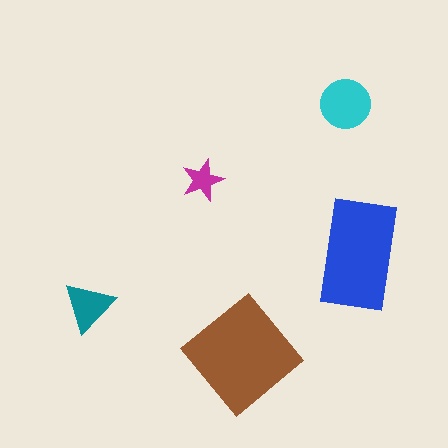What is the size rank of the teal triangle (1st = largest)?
4th.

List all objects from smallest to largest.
The magenta star, the teal triangle, the cyan circle, the blue rectangle, the brown diamond.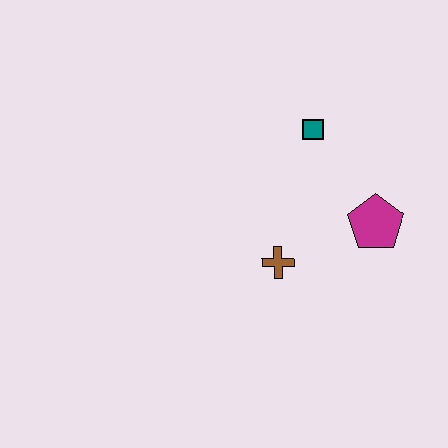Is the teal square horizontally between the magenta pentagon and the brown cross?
Yes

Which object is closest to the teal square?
The magenta pentagon is closest to the teal square.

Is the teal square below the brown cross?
No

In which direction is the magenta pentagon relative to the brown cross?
The magenta pentagon is to the right of the brown cross.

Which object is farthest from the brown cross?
The teal square is farthest from the brown cross.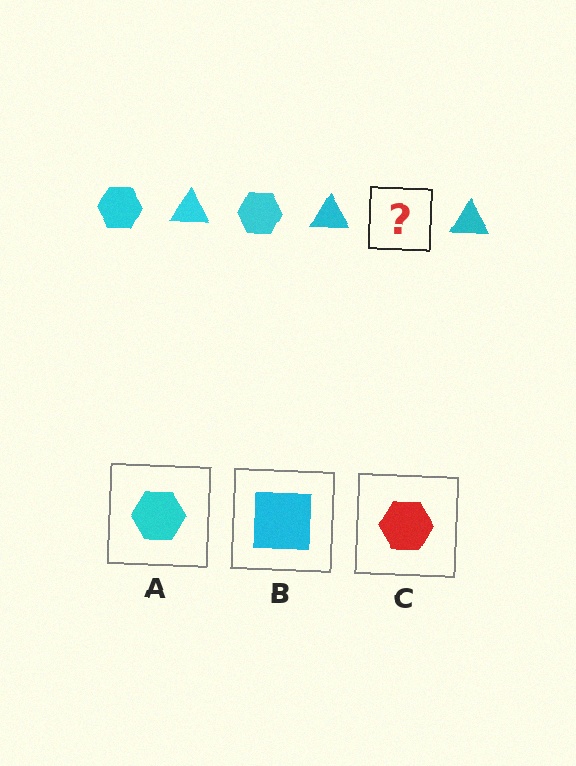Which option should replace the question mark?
Option A.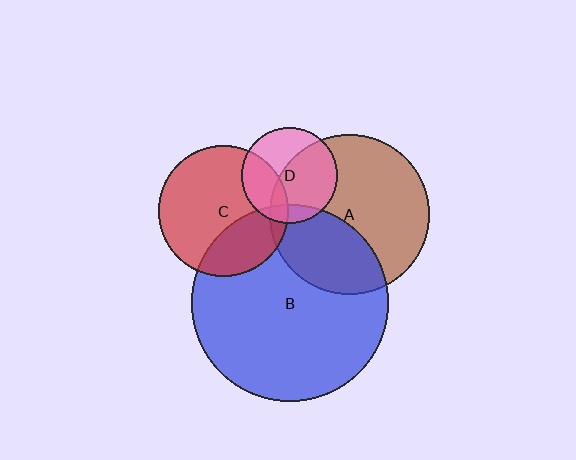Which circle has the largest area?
Circle B (blue).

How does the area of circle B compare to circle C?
Approximately 2.3 times.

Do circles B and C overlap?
Yes.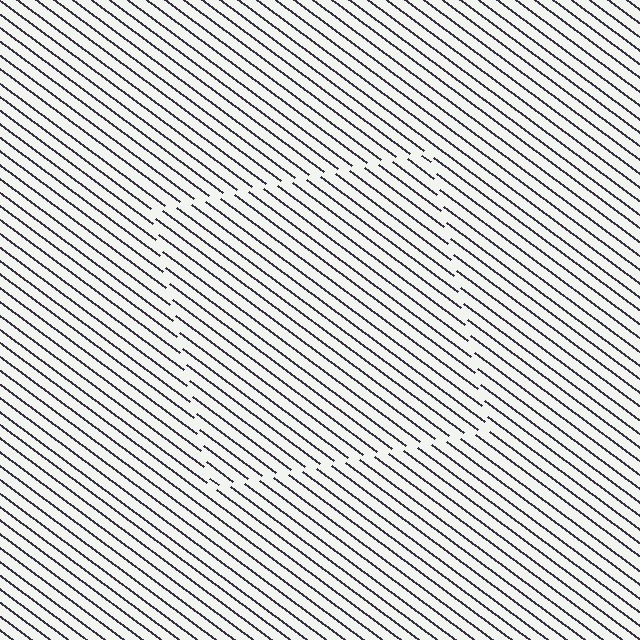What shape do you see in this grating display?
An illusory square. The interior of the shape contains the same grating, shifted by half a period — the contour is defined by the phase discontinuity where line-ends from the inner and outer gratings abut.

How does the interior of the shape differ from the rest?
The interior of the shape contains the same grating, shifted by half a period — the contour is defined by the phase discontinuity where line-ends from the inner and outer gratings abut.